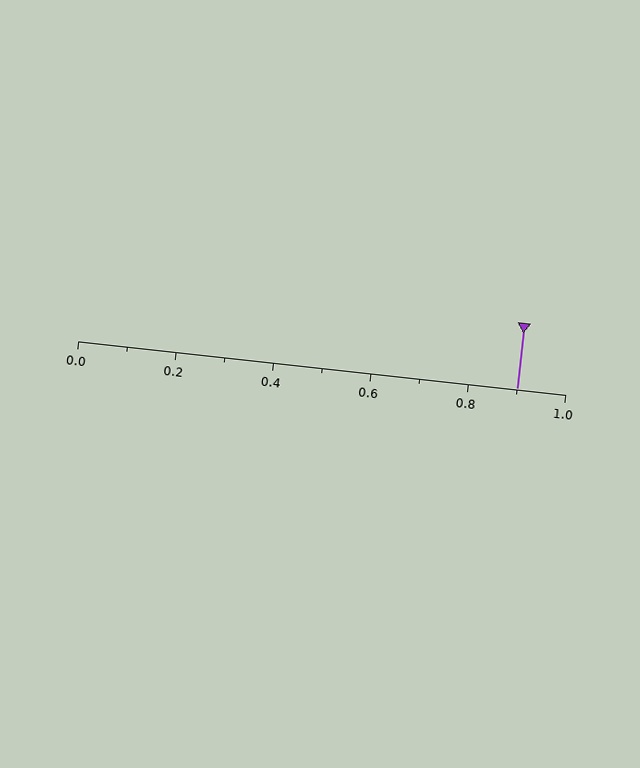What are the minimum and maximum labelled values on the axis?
The axis runs from 0.0 to 1.0.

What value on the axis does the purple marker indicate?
The marker indicates approximately 0.9.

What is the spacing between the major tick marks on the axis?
The major ticks are spaced 0.2 apart.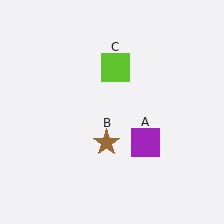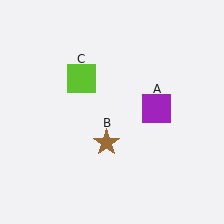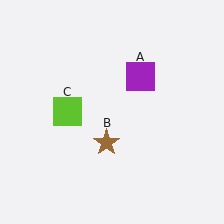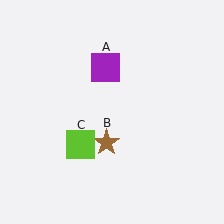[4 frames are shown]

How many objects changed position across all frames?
2 objects changed position: purple square (object A), lime square (object C).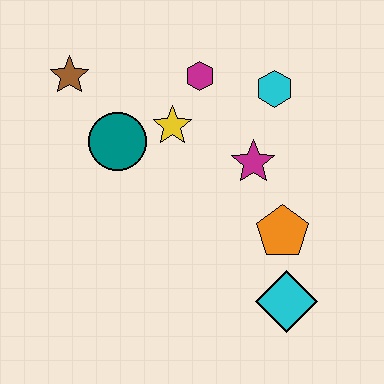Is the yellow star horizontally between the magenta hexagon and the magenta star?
No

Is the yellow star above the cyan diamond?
Yes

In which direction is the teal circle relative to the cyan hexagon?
The teal circle is to the left of the cyan hexagon.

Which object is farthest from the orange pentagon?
The brown star is farthest from the orange pentagon.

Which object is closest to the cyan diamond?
The orange pentagon is closest to the cyan diamond.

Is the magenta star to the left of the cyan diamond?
Yes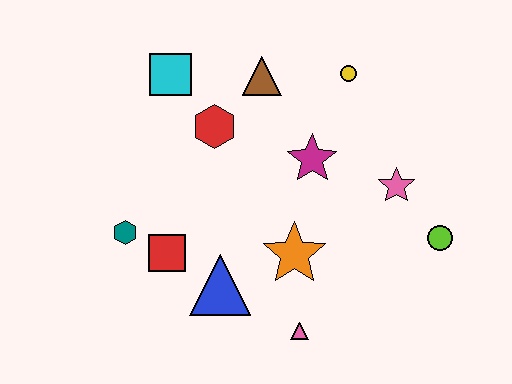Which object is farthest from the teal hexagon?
The lime circle is farthest from the teal hexagon.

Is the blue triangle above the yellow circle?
No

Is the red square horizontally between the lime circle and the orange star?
No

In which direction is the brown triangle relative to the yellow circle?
The brown triangle is to the left of the yellow circle.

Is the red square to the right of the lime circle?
No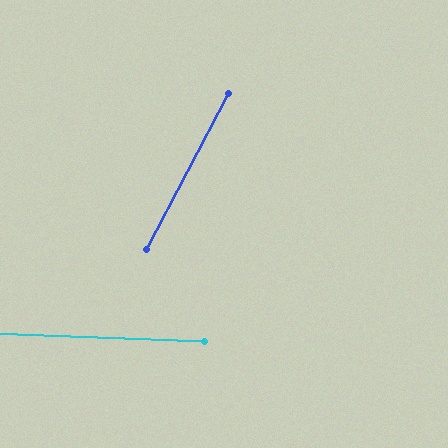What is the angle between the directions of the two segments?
Approximately 65 degrees.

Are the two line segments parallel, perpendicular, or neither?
Neither parallel nor perpendicular — they differ by about 65°.